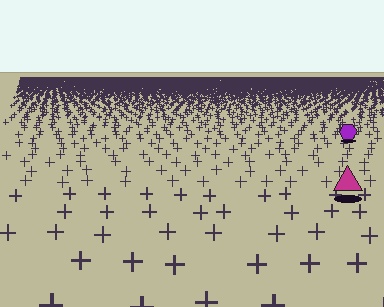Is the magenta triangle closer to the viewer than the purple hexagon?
Yes. The magenta triangle is closer — you can tell from the texture gradient: the ground texture is coarser near it.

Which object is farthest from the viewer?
The purple hexagon is farthest from the viewer. It appears smaller and the ground texture around it is denser.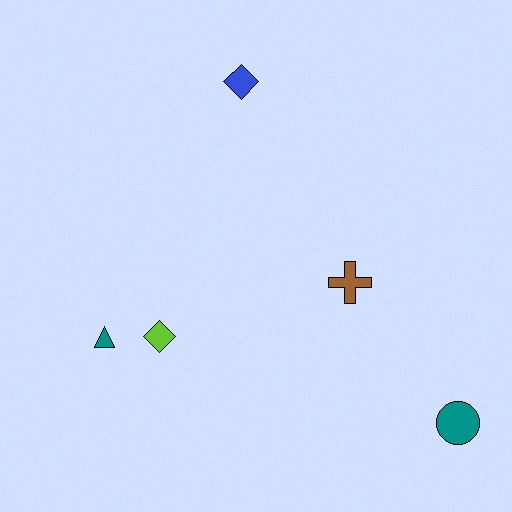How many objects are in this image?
There are 5 objects.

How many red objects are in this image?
There are no red objects.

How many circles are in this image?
There is 1 circle.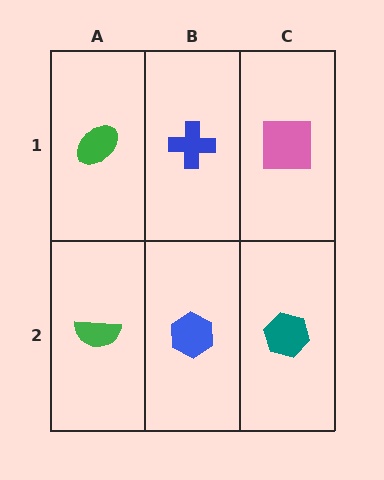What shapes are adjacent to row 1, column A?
A green semicircle (row 2, column A), a blue cross (row 1, column B).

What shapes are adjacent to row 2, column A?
A green ellipse (row 1, column A), a blue hexagon (row 2, column B).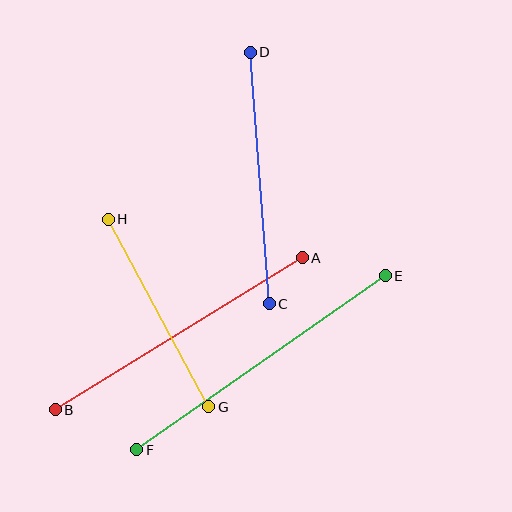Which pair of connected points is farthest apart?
Points E and F are farthest apart.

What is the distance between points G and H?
The distance is approximately 213 pixels.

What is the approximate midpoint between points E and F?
The midpoint is at approximately (261, 363) pixels.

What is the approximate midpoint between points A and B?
The midpoint is at approximately (179, 334) pixels.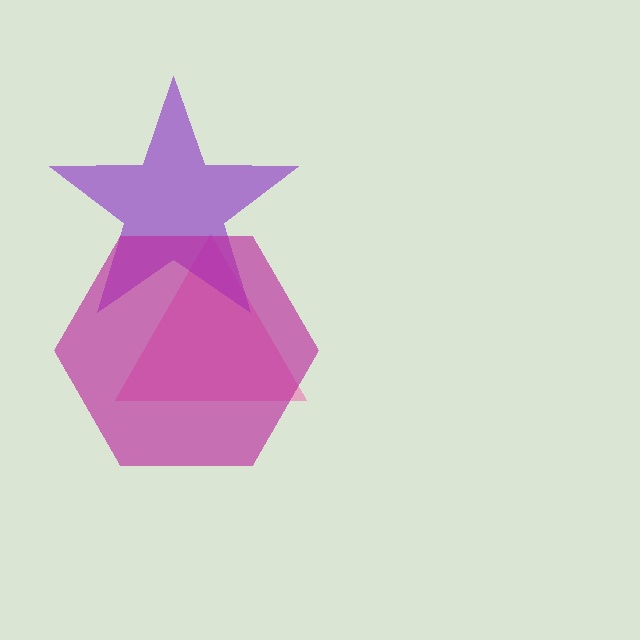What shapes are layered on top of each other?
The layered shapes are: a pink triangle, a purple star, a magenta hexagon.